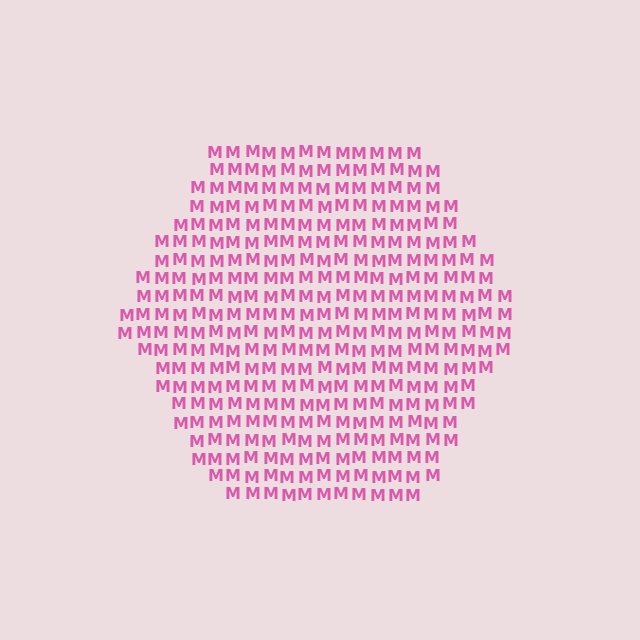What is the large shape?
The large shape is a hexagon.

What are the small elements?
The small elements are letter M's.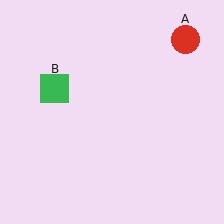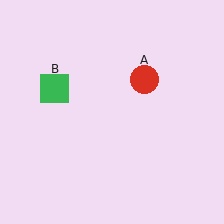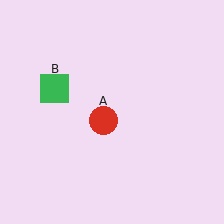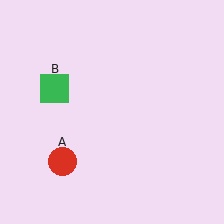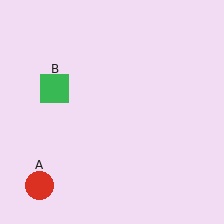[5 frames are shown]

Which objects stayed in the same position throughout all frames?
Green square (object B) remained stationary.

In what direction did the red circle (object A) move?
The red circle (object A) moved down and to the left.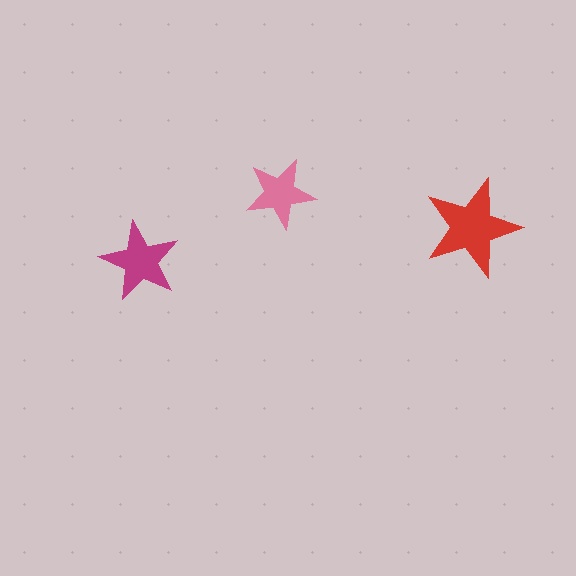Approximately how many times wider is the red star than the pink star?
About 1.5 times wider.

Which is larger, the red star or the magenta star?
The red one.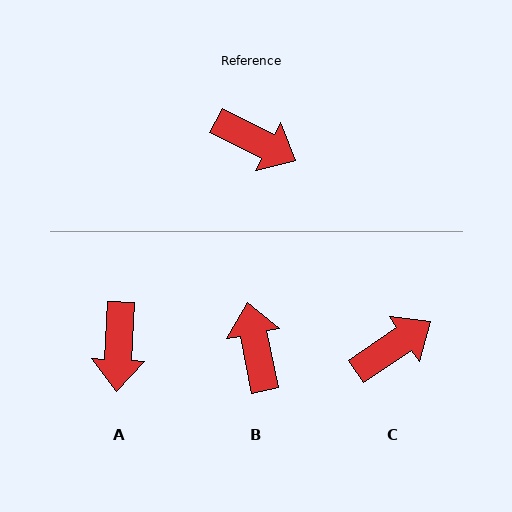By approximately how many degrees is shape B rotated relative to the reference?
Approximately 128 degrees counter-clockwise.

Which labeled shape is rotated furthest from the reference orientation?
B, about 128 degrees away.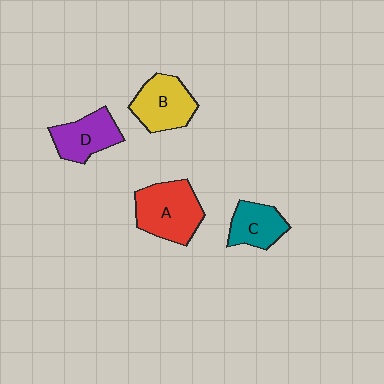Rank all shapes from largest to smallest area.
From largest to smallest: A (red), B (yellow), D (purple), C (teal).